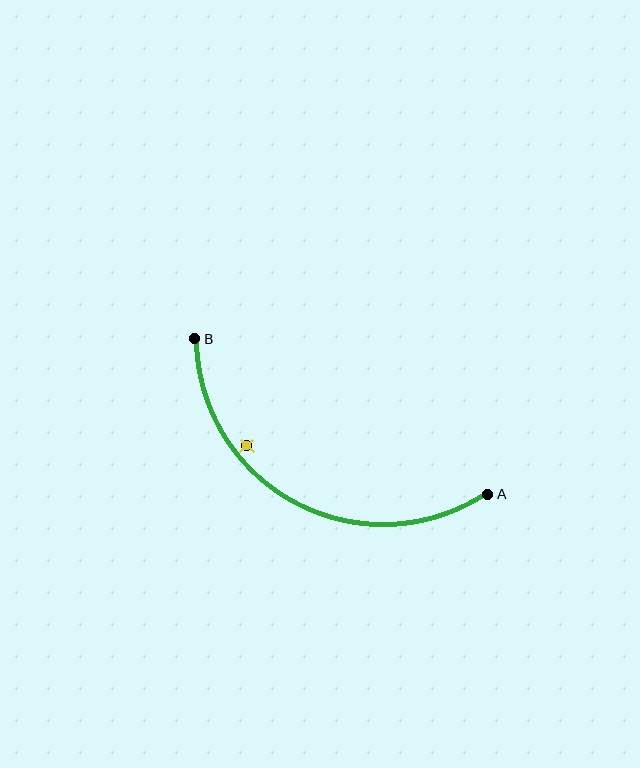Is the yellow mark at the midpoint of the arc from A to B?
No — the yellow mark does not lie on the arc at all. It sits slightly inside the curve.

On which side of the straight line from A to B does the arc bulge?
The arc bulges below the straight line connecting A and B.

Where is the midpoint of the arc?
The arc midpoint is the point on the curve farthest from the straight line joining A and B. It sits below that line.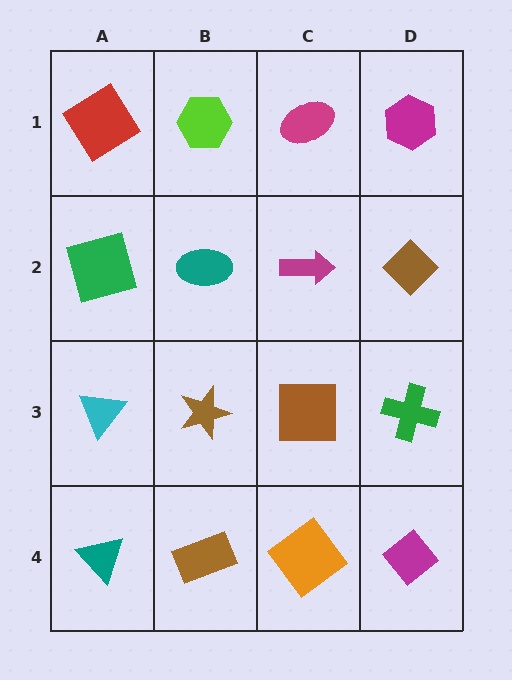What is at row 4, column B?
A brown rectangle.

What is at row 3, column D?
A green cross.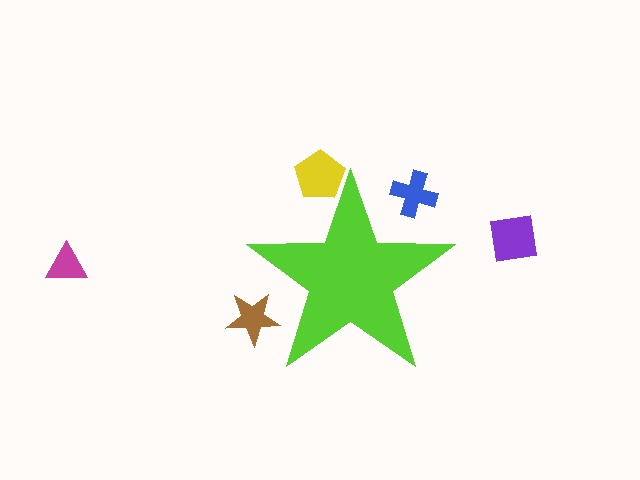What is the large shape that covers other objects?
A lime star.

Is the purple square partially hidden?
No, the purple square is fully visible.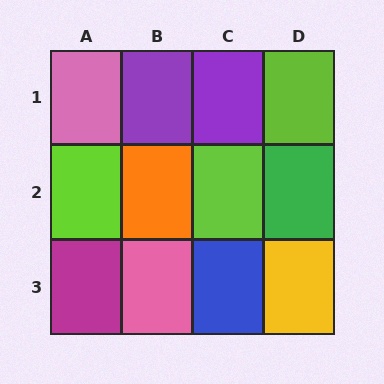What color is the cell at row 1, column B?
Purple.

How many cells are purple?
2 cells are purple.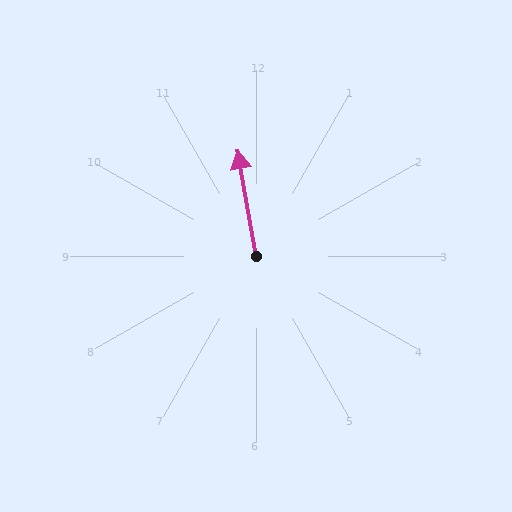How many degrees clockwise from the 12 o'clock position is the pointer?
Approximately 350 degrees.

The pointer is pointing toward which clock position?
Roughly 12 o'clock.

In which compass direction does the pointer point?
North.